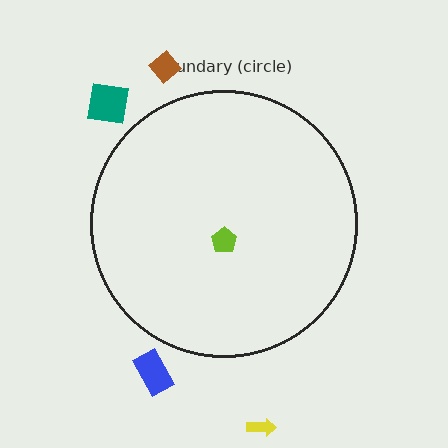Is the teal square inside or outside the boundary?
Outside.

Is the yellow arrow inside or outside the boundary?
Outside.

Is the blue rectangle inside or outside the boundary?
Outside.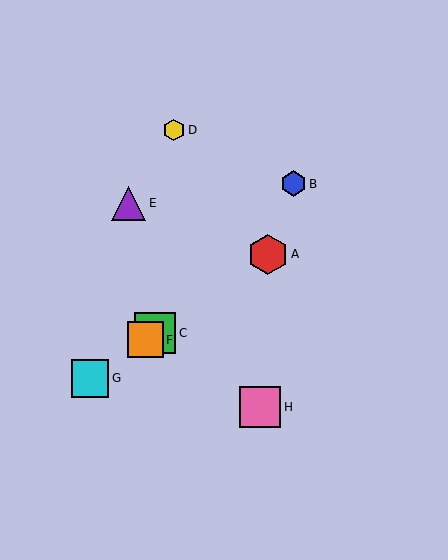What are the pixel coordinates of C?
Object C is at (155, 333).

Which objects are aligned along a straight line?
Objects A, C, F, G are aligned along a straight line.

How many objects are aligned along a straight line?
4 objects (A, C, F, G) are aligned along a straight line.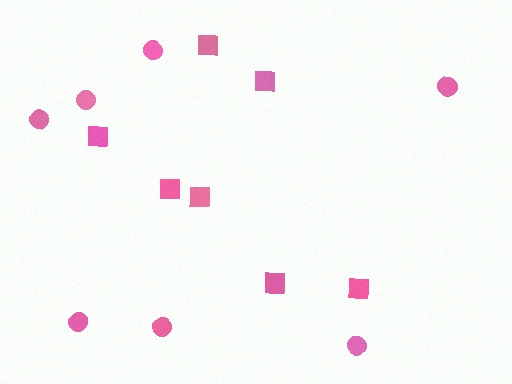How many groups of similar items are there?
There are 2 groups: one group of squares (7) and one group of circles (7).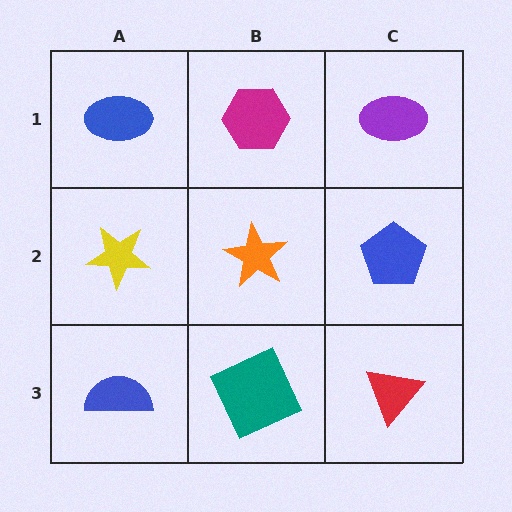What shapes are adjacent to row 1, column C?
A blue pentagon (row 2, column C), a magenta hexagon (row 1, column B).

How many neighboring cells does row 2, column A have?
3.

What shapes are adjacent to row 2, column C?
A purple ellipse (row 1, column C), a red triangle (row 3, column C), an orange star (row 2, column B).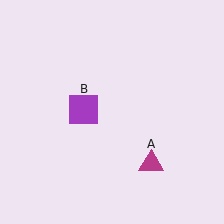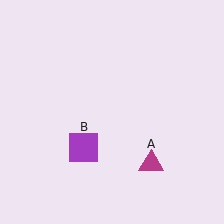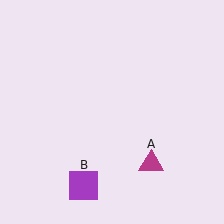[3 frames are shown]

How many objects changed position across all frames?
1 object changed position: purple square (object B).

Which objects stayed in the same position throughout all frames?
Magenta triangle (object A) remained stationary.